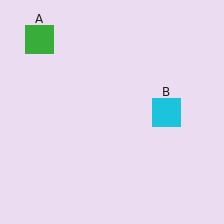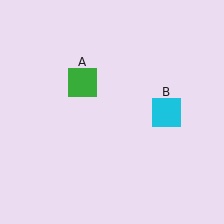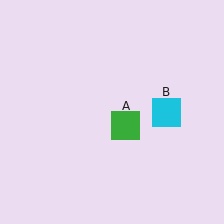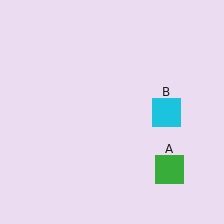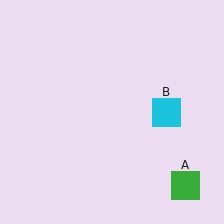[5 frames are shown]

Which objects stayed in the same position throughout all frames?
Cyan square (object B) remained stationary.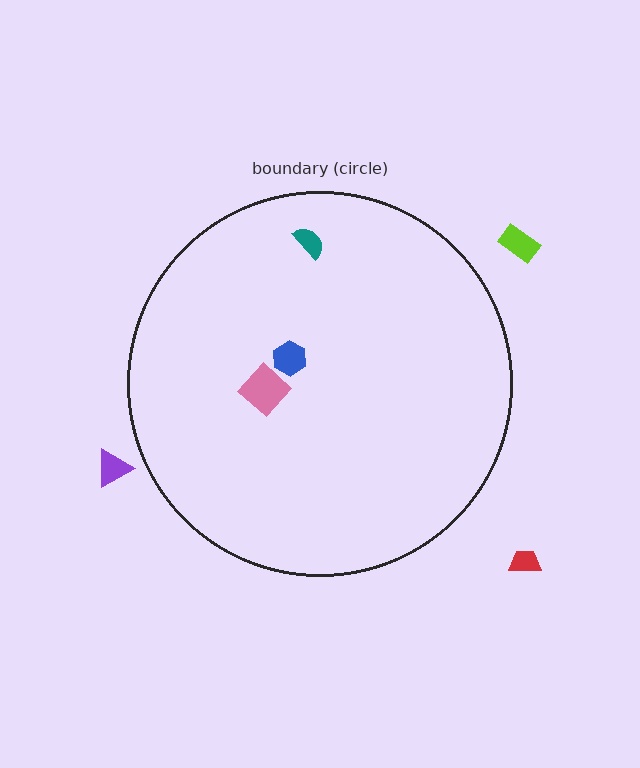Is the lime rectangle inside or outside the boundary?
Outside.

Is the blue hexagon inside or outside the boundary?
Inside.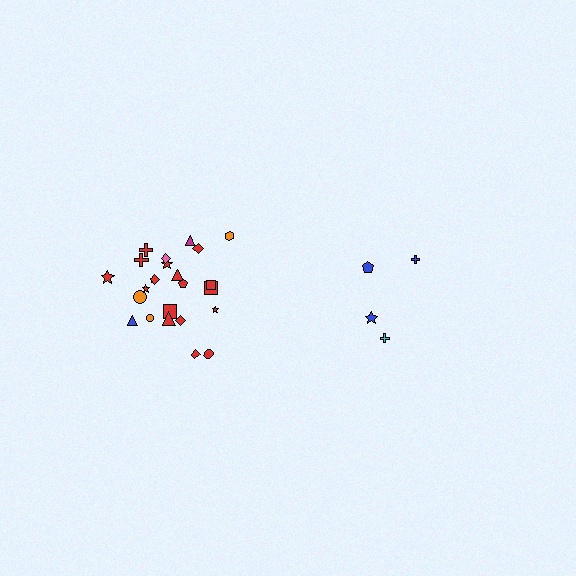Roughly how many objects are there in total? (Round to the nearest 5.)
Roughly 30 objects in total.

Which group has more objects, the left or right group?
The left group.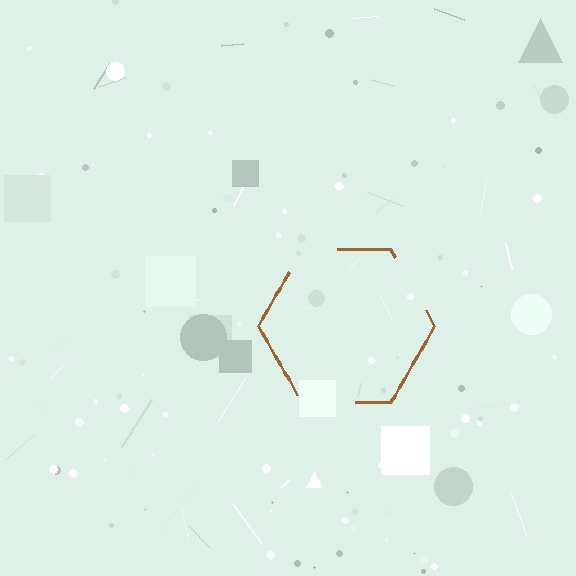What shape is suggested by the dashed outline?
The dashed outline suggests a hexagon.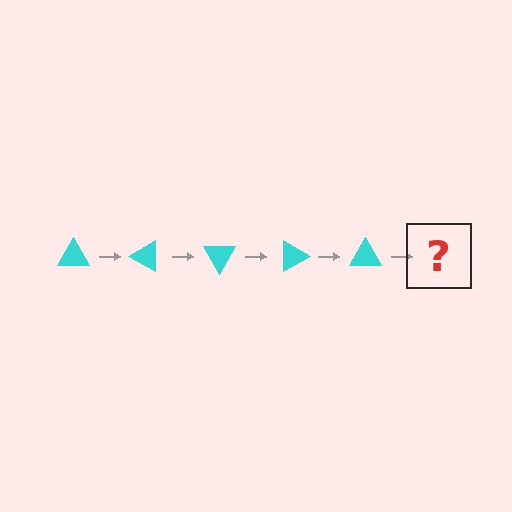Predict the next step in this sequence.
The next step is a cyan triangle rotated 150 degrees.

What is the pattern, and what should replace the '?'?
The pattern is that the triangle rotates 30 degrees each step. The '?' should be a cyan triangle rotated 150 degrees.